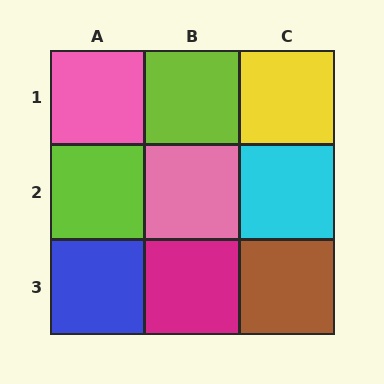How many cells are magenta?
1 cell is magenta.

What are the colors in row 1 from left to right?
Pink, lime, yellow.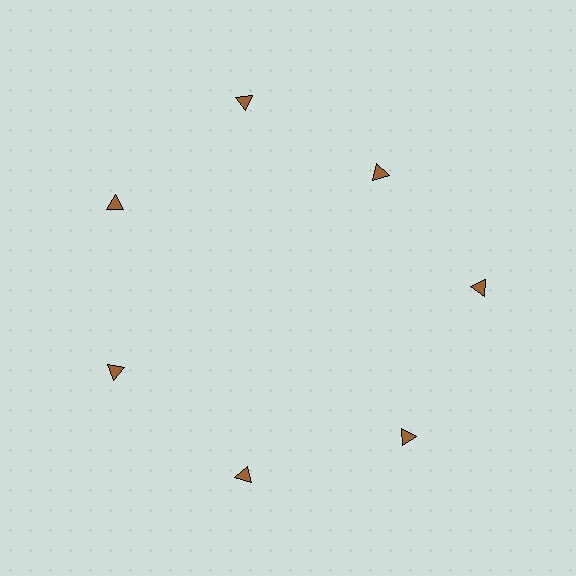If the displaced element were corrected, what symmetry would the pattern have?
It would have 7-fold rotational symmetry — the pattern would map onto itself every 51 degrees.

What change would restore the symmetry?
The symmetry would be restored by moving it outward, back onto the ring so that all 7 triangles sit at equal angles and equal distance from the center.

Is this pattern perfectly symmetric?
No. The 7 brown triangles are arranged in a ring, but one element near the 1 o'clock position is pulled inward toward the center, breaking the 7-fold rotational symmetry.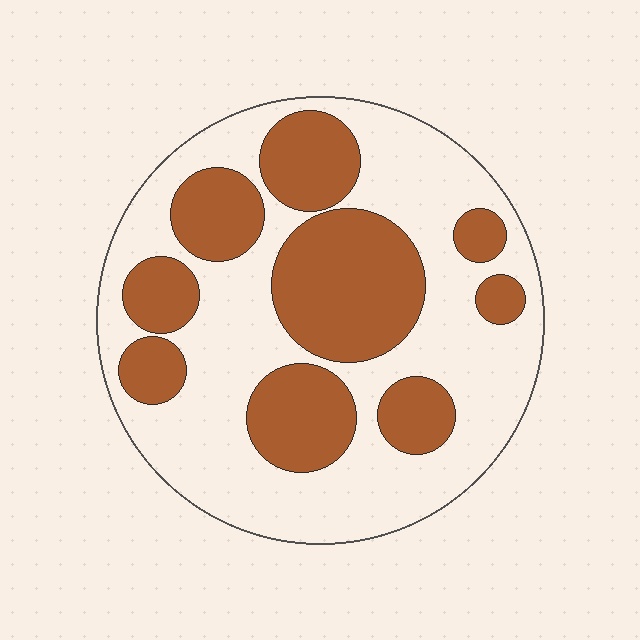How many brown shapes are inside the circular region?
9.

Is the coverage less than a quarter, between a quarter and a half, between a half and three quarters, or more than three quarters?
Between a quarter and a half.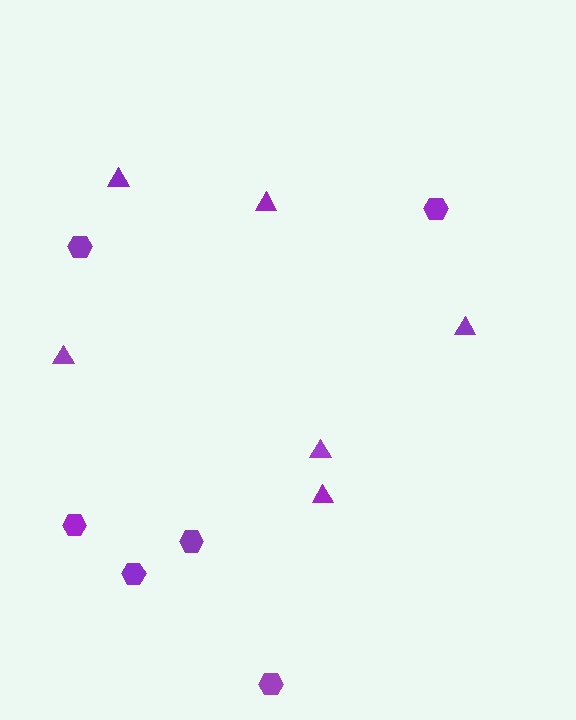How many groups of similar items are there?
There are 2 groups: one group of hexagons (6) and one group of triangles (6).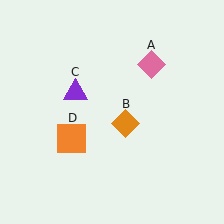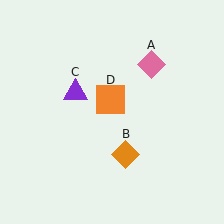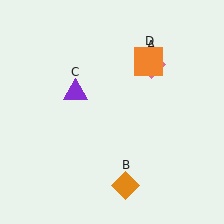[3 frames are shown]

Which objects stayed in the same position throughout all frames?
Pink diamond (object A) and purple triangle (object C) remained stationary.